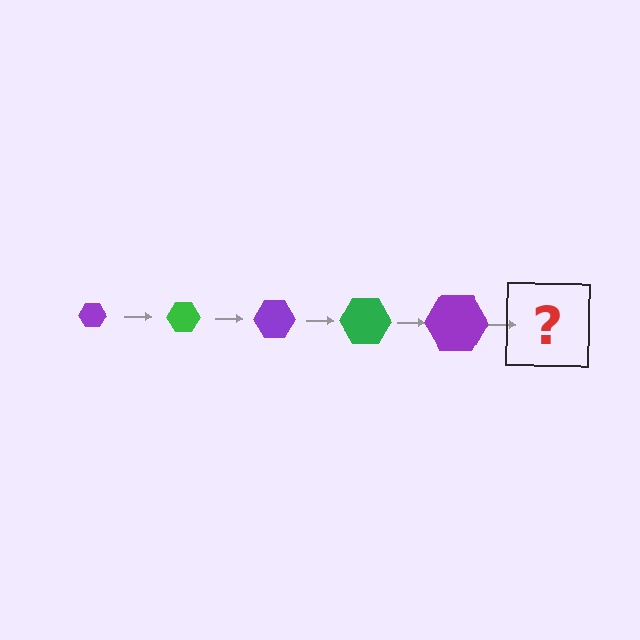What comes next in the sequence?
The next element should be a green hexagon, larger than the previous one.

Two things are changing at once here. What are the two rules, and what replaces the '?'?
The two rules are that the hexagon grows larger each step and the color cycles through purple and green. The '?' should be a green hexagon, larger than the previous one.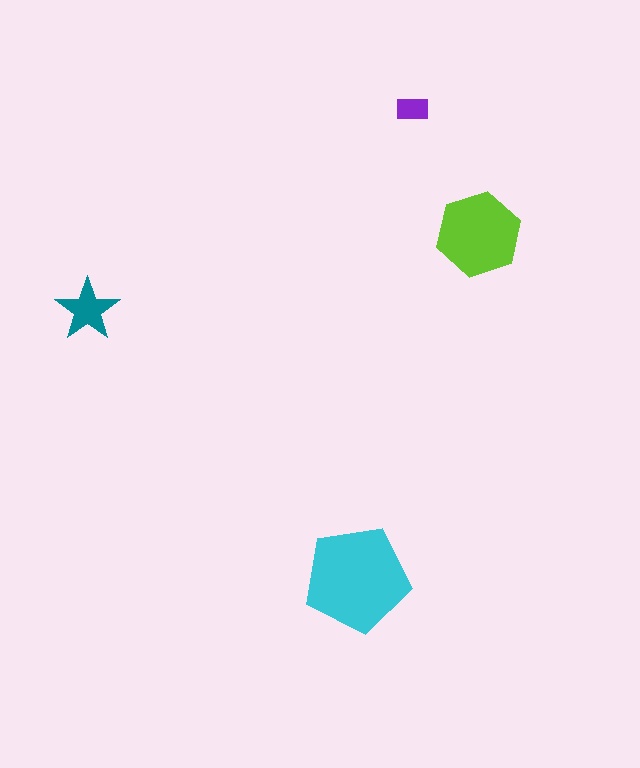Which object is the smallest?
The purple rectangle.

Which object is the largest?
The cyan pentagon.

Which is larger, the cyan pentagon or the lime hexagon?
The cyan pentagon.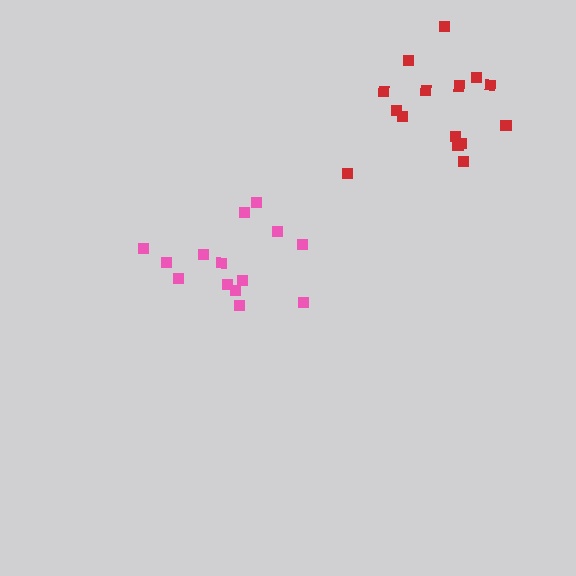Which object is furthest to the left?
The pink cluster is leftmost.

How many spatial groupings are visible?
There are 2 spatial groupings.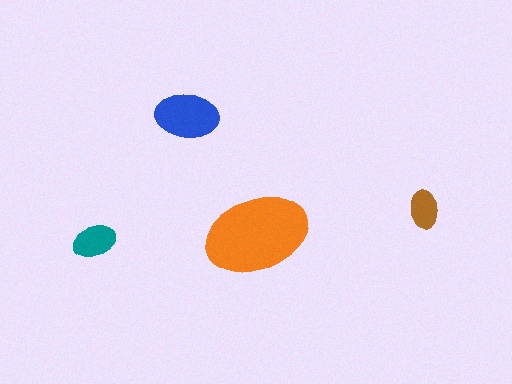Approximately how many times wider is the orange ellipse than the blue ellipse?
About 1.5 times wider.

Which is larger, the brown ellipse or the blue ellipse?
The blue one.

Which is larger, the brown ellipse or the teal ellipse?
The teal one.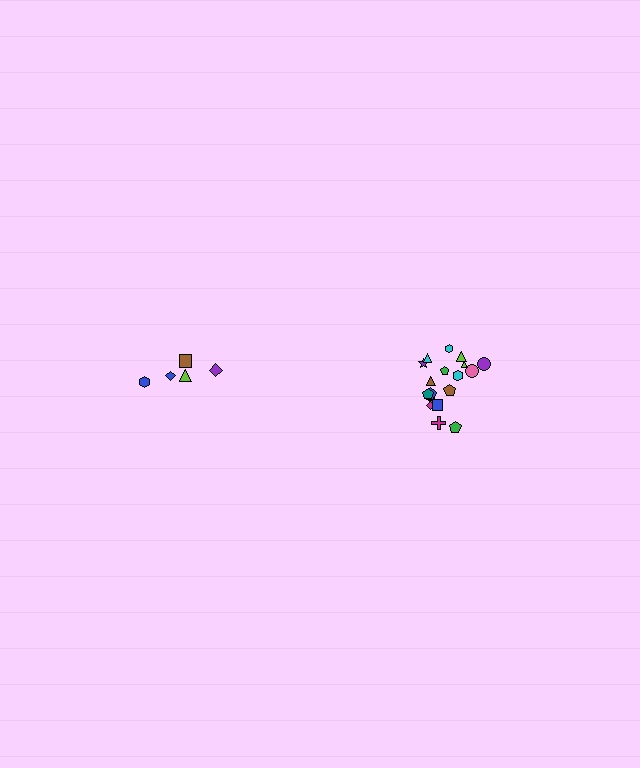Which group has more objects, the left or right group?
The right group.